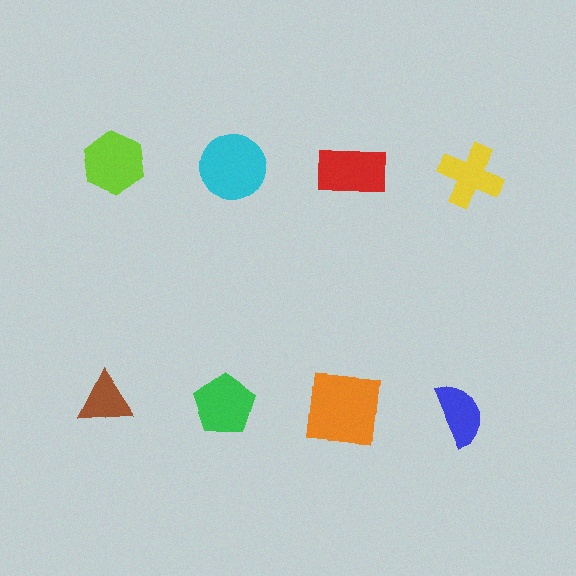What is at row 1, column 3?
A red rectangle.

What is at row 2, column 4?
A blue semicircle.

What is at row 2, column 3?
An orange square.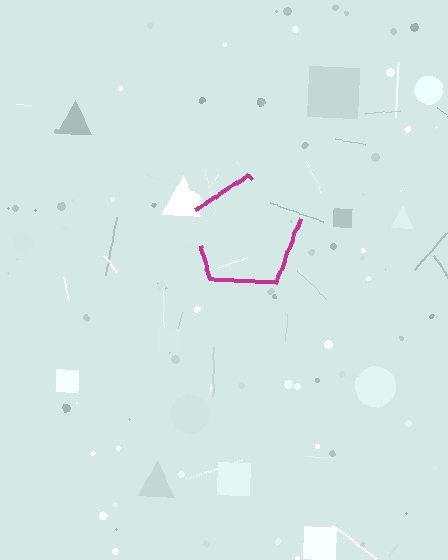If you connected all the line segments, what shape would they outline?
They would outline a pentagon.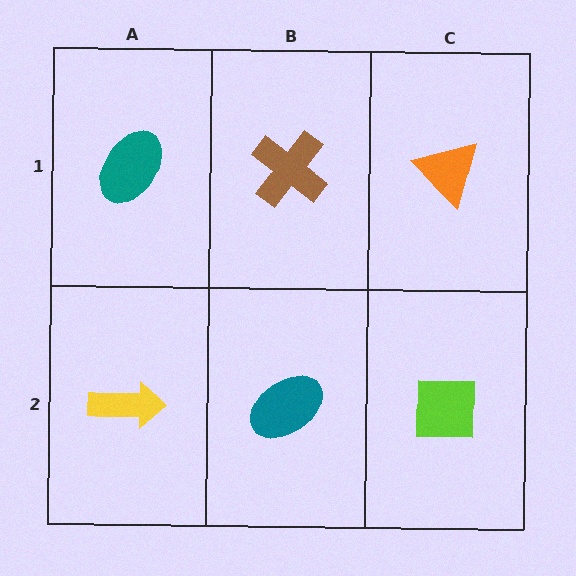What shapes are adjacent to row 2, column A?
A teal ellipse (row 1, column A), a teal ellipse (row 2, column B).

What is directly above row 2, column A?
A teal ellipse.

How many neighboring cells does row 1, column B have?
3.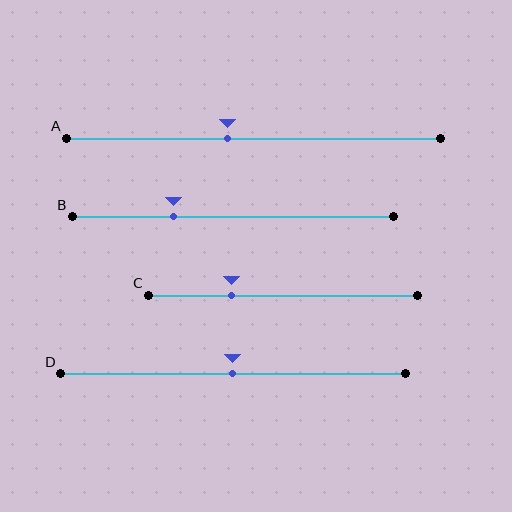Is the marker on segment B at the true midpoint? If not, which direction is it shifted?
No, the marker on segment B is shifted to the left by about 19% of the segment length.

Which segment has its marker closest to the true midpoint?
Segment D has its marker closest to the true midpoint.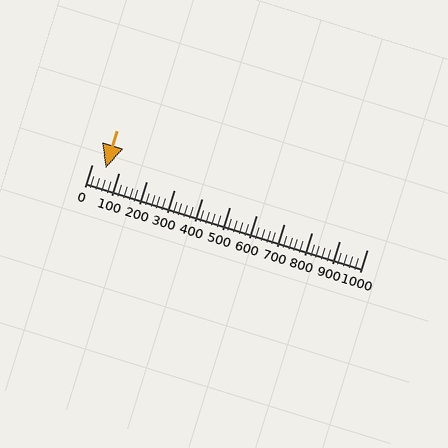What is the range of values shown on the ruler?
The ruler shows values from 0 to 1000.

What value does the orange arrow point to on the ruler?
The orange arrow points to approximately 51.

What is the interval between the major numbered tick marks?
The major tick marks are spaced 100 units apart.